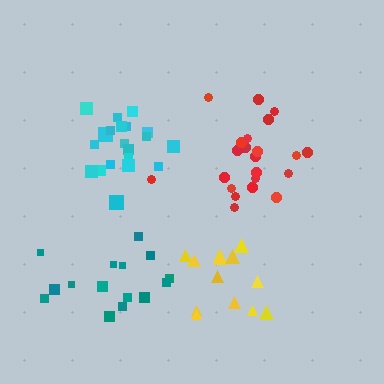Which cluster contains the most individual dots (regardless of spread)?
Red (22).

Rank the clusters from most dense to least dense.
cyan, yellow, red, teal.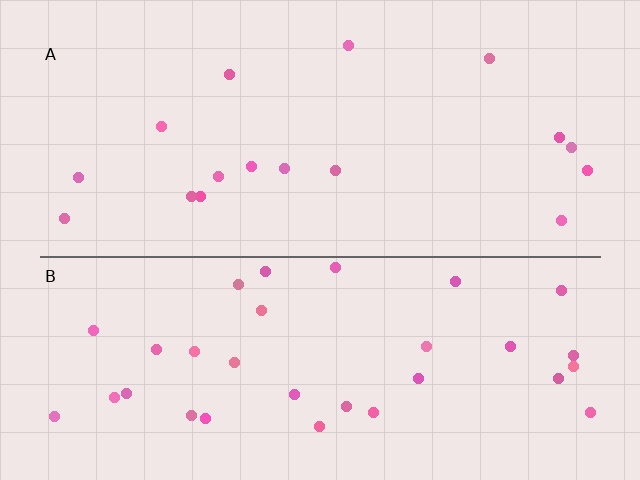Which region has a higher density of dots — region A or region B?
B (the bottom).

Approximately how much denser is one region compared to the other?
Approximately 1.9× — region B over region A.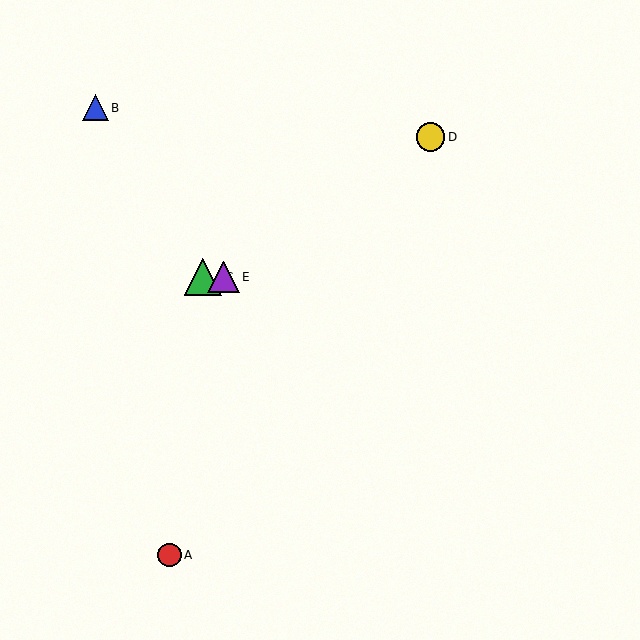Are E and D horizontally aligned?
No, E is at y≈277 and D is at y≈137.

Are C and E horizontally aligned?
Yes, both are at y≈277.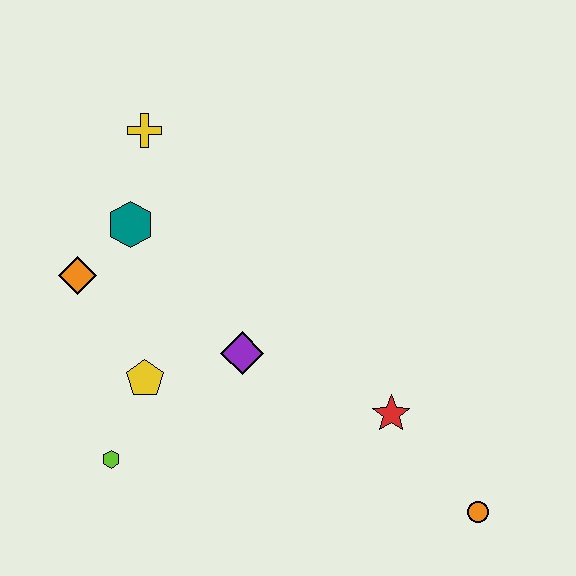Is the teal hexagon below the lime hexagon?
No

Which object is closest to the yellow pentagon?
The lime hexagon is closest to the yellow pentagon.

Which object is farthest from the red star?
The yellow cross is farthest from the red star.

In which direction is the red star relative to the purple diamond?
The red star is to the right of the purple diamond.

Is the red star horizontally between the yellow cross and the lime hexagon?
No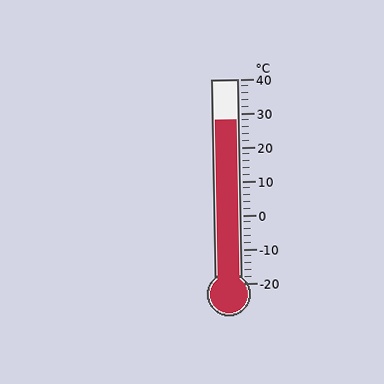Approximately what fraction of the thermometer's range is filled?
The thermometer is filled to approximately 80% of its range.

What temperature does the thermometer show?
The thermometer shows approximately 28°C.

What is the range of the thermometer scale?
The thermometer scale ranges from -20°C to 40°C.